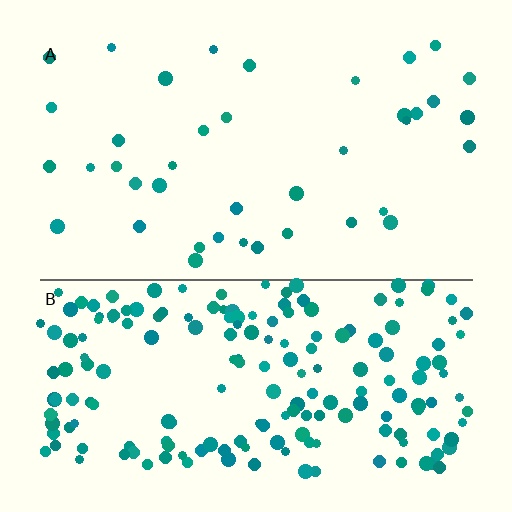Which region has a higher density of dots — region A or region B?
B (the bottom).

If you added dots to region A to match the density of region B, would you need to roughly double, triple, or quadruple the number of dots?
Approximately quadruple.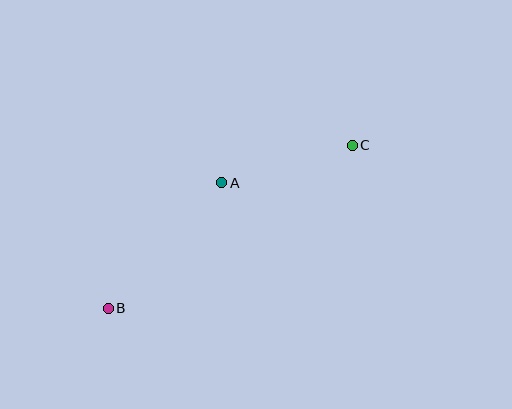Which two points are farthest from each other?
Points B and C are farthest from each other.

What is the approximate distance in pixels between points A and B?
The distance between A and B is approximately 169 pixels.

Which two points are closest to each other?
Points A and C are closest to each other.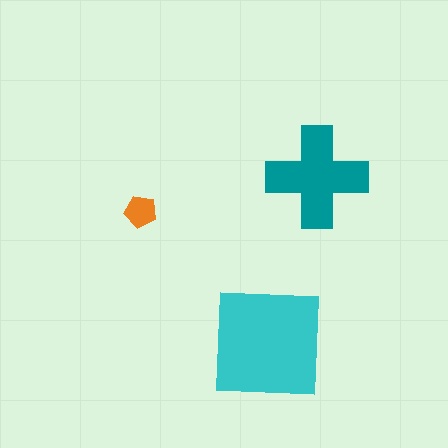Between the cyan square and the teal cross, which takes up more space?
The cyan square.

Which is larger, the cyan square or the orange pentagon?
The cyan square.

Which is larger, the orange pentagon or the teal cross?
The teal cross.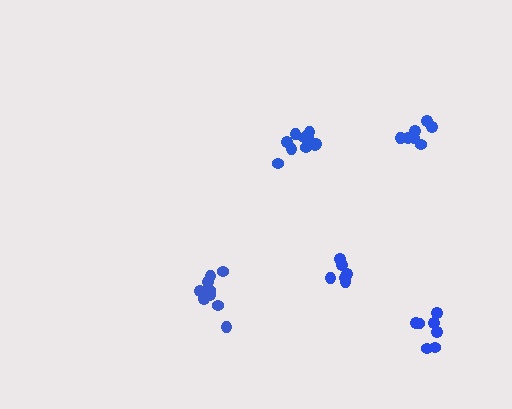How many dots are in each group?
Group 1: 12 dots, Group 2: 9 dots, Group 3: 6 dots, Group 4: 7 dots, Group 5: 7 dots (41 total).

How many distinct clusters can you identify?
There are 5 distinct clusters.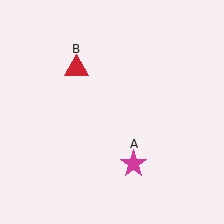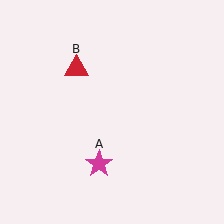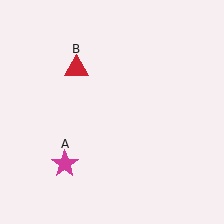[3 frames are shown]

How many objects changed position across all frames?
1 object changed position: magenta star (object A).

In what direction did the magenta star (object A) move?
The magenta star (object A) moved left.